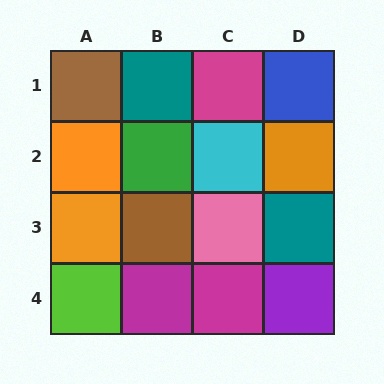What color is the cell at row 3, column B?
Brown.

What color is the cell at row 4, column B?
Magenta.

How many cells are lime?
1 cell is lime.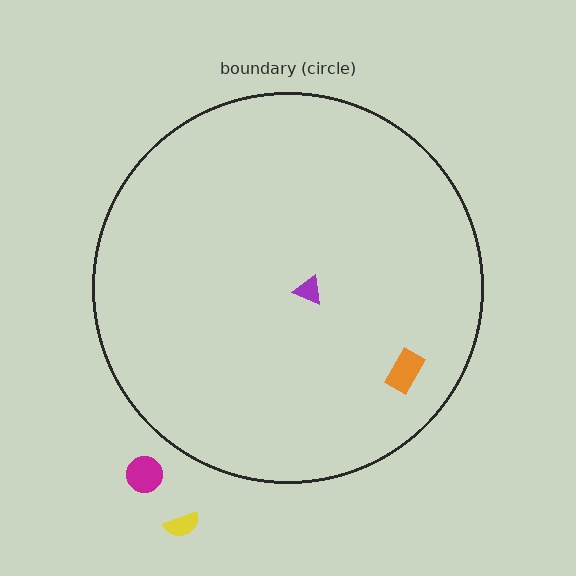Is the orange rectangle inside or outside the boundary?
Inside.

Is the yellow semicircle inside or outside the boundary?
Outside.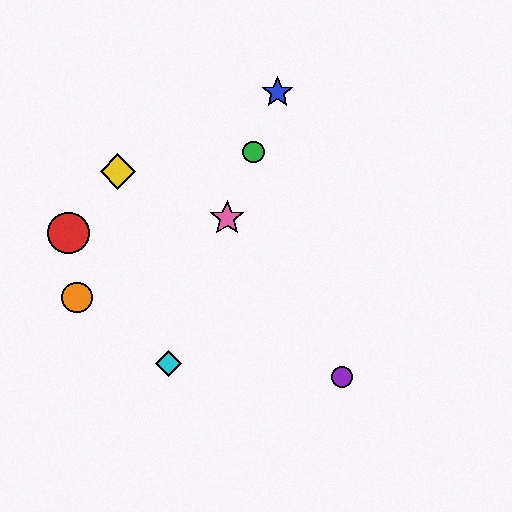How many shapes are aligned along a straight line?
4 shapes (the blue star, the green circle, the cyan diamond, the pink star) are aligned along a straight line.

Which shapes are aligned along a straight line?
The blue star, the green circle, the cyan diamond, the pink star are aligned along a straight line.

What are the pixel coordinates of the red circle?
The red circle is at (69, 233).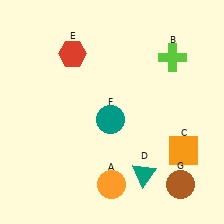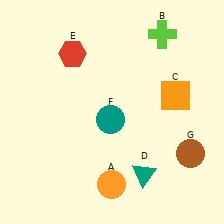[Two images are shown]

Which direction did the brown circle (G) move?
The brown circle (G) moved up.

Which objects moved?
The objects that moved are: the lime cross (B), the orange square (C), the brown circle (G).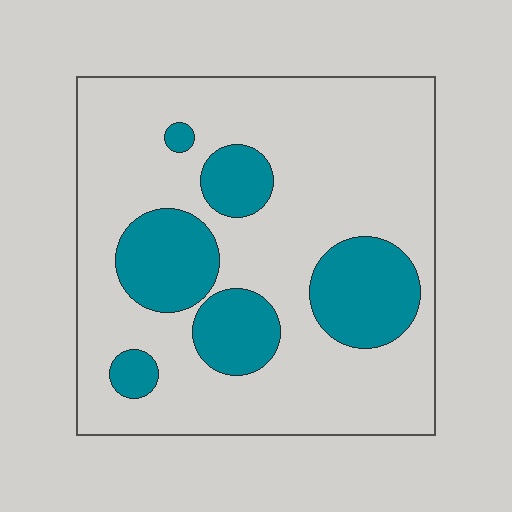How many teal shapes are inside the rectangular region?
6.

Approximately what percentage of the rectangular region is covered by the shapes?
Approximately 25%.